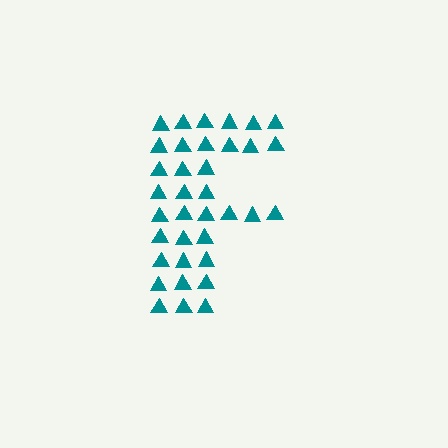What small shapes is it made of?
It is made of small triangles.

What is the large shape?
The large shape is the letter F.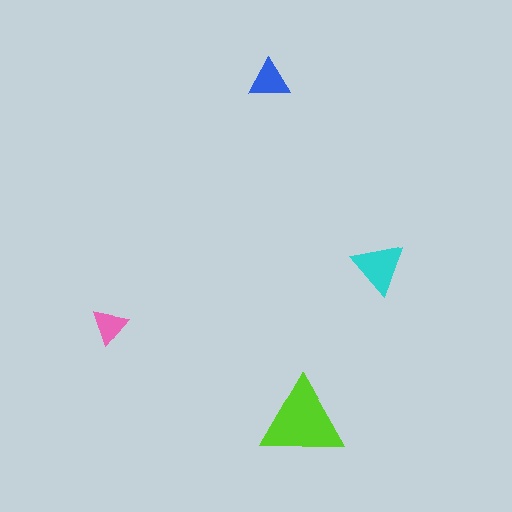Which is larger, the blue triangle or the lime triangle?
The lime one.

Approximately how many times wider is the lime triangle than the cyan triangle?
About 1.5 times wider.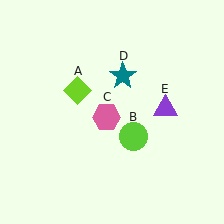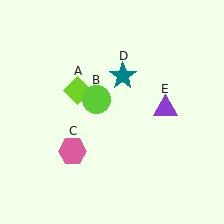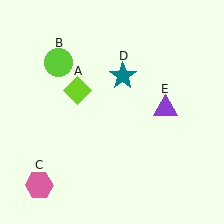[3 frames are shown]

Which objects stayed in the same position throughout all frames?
Lime diamond (object A) and teal star (object D) and purple triangle (object E) remained stationary.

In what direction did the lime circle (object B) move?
The lime circle (object B) moved up and to the left.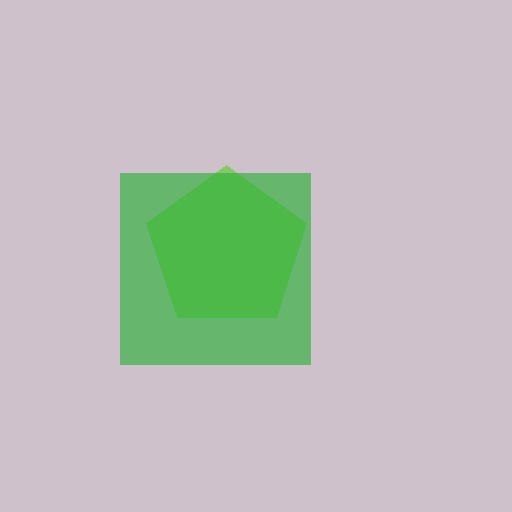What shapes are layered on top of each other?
The layered shapes are: a lime pentagon, a green square.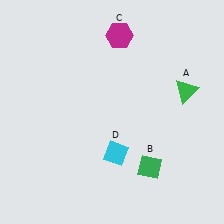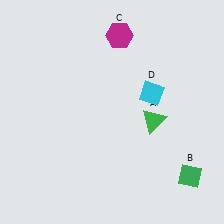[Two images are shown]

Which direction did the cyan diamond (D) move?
The cyan diamond (D) moved up.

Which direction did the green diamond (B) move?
The green diamond (B) moved right.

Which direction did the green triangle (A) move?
The green triangle (A) moved left.